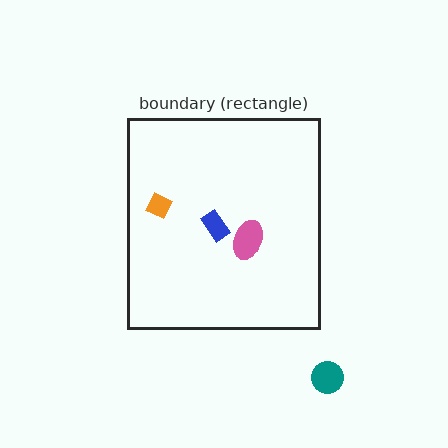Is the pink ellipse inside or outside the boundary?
Inside.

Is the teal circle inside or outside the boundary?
Outside.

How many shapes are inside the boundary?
3 inside, 1 outside.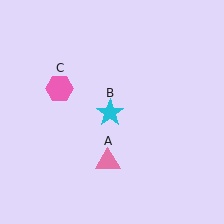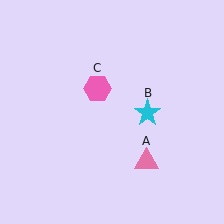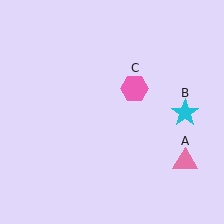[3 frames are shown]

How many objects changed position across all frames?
3 objects changed position: pink triangle (object A), cyan star (object B), pink hexagon (object C).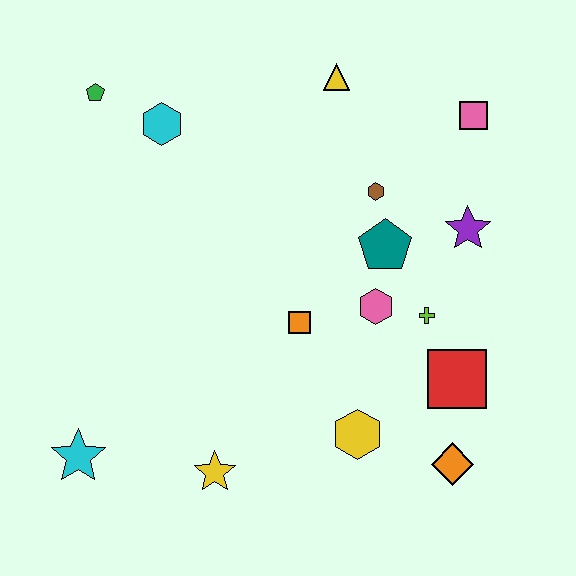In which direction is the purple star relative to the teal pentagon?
The purple star is to the right of the teal pentagon.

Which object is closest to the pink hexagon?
The lime cross is closest to the pink hexagon.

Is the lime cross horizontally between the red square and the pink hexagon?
Yes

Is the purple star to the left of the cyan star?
No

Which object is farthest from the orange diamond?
The green pentagon is farthest from the orange diamond.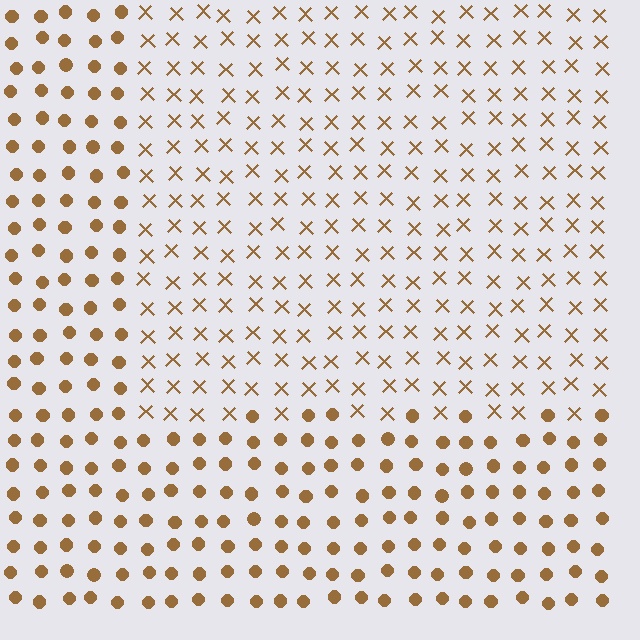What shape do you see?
I see a rectangle.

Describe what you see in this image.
The image is filled with small brown elements arranged in a uniform grid. A rectangle-shaped region contains X marks, while the surrounding area contains circles. The boundary is defined purely by the change in element shape.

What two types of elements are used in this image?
The image uses X marks inside the rectangle region and circles outside it.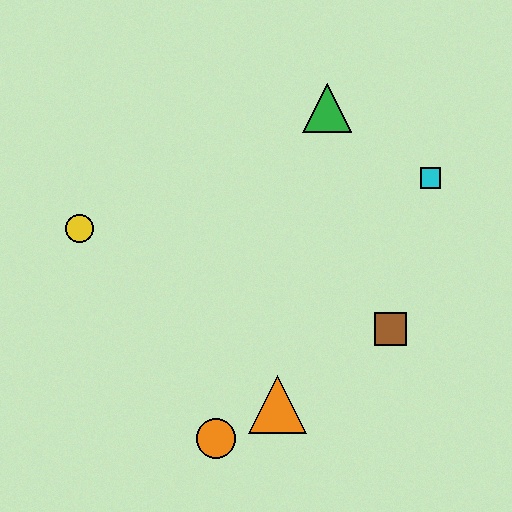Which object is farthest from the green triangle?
The orange circle is farthest from the green triangle.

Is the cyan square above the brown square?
Yes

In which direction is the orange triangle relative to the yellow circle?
The orange triangle is to the right of the yellow circle.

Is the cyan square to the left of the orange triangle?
No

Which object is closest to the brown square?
The orange triangle is closest to the brown square.